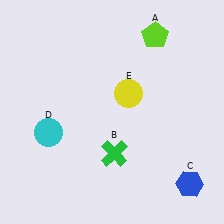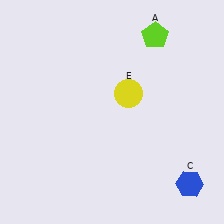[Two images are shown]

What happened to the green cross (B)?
The green cross (B) was removed in Image 2. It was in the bottom-right area of Image 1.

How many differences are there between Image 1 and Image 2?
There are 2 differences between the two images.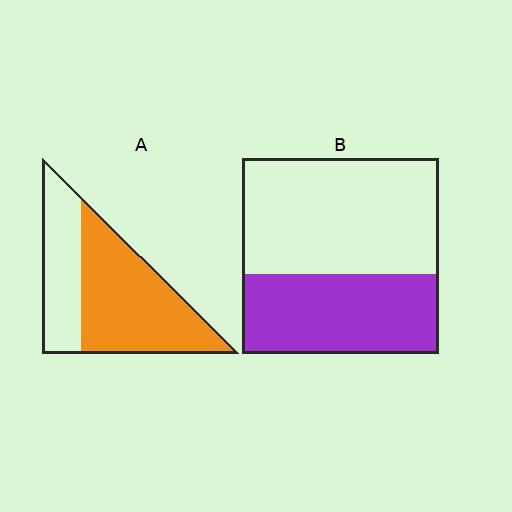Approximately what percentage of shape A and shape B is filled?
A is approximately 65% and B is approximately 40%.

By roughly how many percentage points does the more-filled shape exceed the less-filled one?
By roughly 25 percentage points (A over B).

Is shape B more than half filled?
No.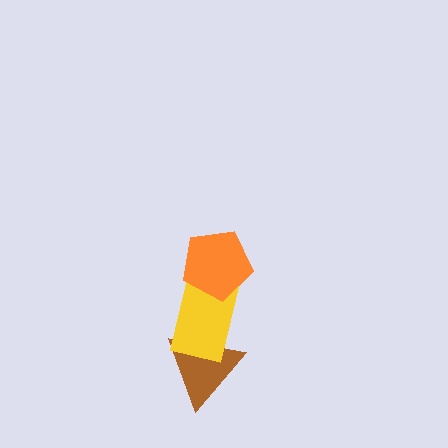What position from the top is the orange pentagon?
The orange pentagon is 1st from the top.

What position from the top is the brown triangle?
The brown triangle is 3rd from the top.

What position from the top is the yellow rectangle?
The yellow rectangle is 2nd from the top.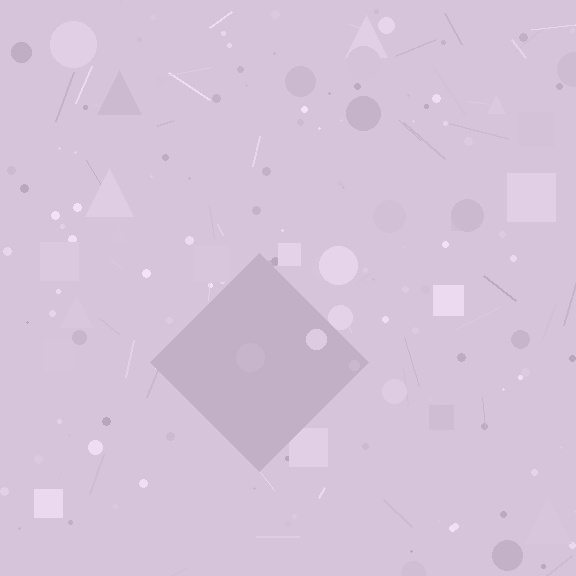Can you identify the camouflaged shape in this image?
The camouflaged shape is a diamond.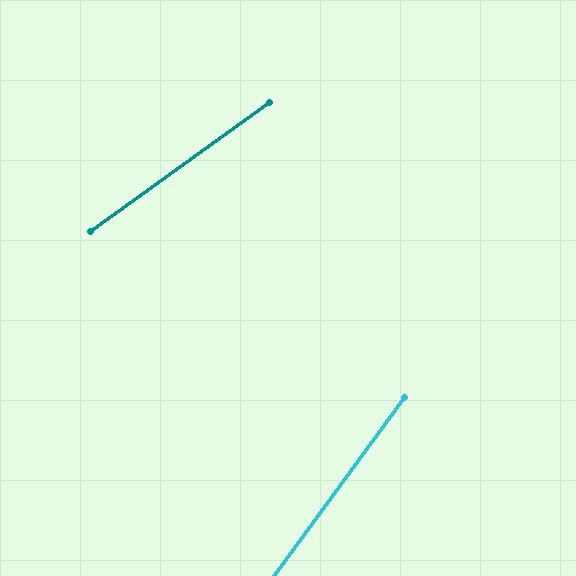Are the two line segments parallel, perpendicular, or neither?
Neither parallel nor perpendicular — they differ by about 18°.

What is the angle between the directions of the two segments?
Approximately 18 degrees.